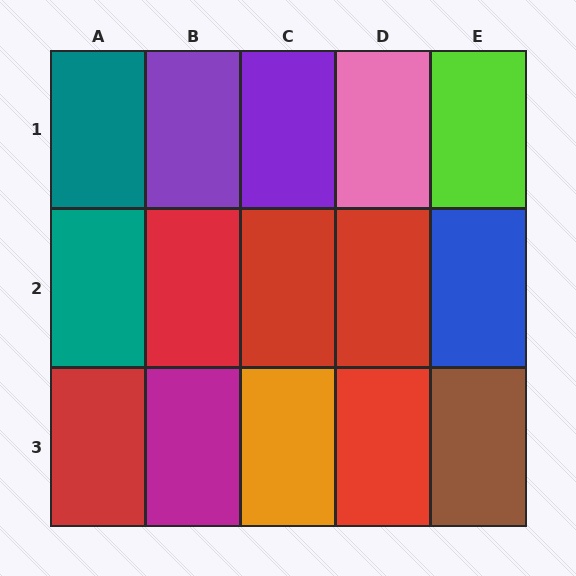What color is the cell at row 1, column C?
Purple.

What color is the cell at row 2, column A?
Teal.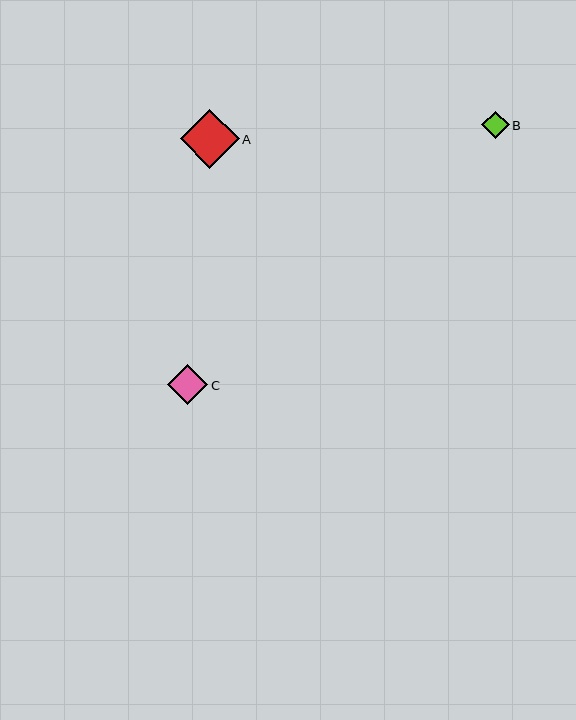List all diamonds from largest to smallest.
From largest to smallest: A, C, B.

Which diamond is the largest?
Diamond A is the largest with a size of approximately 59 pixels.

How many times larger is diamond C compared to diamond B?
Diamond C is approximately 1.5 times the size of diamond B.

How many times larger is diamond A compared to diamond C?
Diamond A is approximately 1.5 times the size of diamond C.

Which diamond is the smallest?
Diamond B is the smallest with a size of approximately 28 pixels.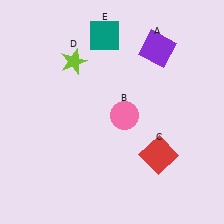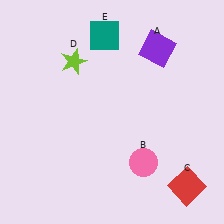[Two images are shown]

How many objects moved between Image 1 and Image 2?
2 objects moved between the two images.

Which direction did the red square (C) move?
The red square (C) moved down.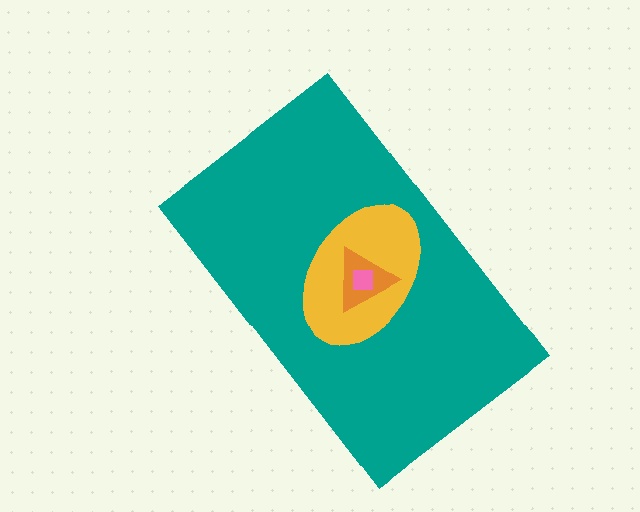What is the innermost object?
The pink square.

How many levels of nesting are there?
4.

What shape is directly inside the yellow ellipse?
The orange triangle.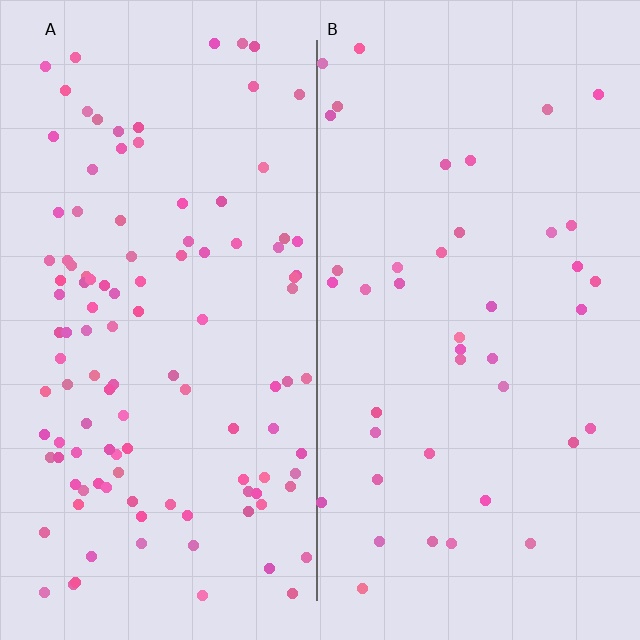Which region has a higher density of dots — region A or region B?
A (the left).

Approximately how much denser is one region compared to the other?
Approximately 2.7× — region A over region B.